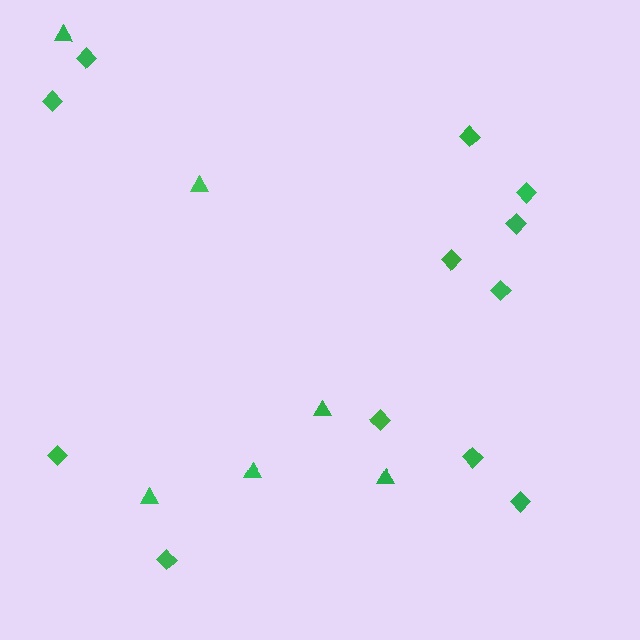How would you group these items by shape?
There are 2 groups: one group of triangles (6) and one group of diamonds (12).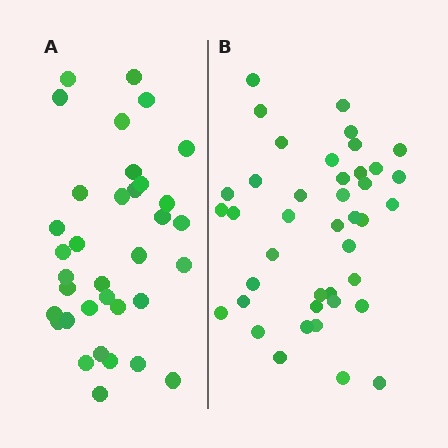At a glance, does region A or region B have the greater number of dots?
Region B (the right region) has more dots.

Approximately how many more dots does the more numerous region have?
Region B has about 6 more dots than region A.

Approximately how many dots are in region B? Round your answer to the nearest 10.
About 40 dots. (The exact count is 41, which rounds to 40.)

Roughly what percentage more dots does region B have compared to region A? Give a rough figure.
About 15% more.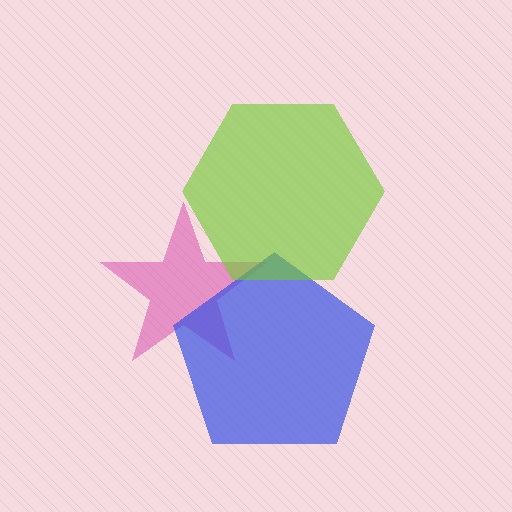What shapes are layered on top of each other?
The layered shapes are: a magenta star, a blue pentagon, a lime hexagon.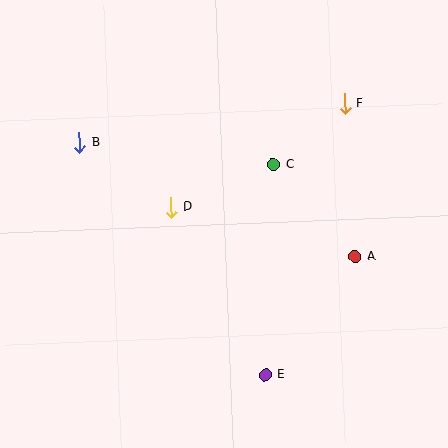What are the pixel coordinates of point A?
Point A is at (355, 257).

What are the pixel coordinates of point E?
Point E is at (265, 375).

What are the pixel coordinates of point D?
Point D is at (171, 208).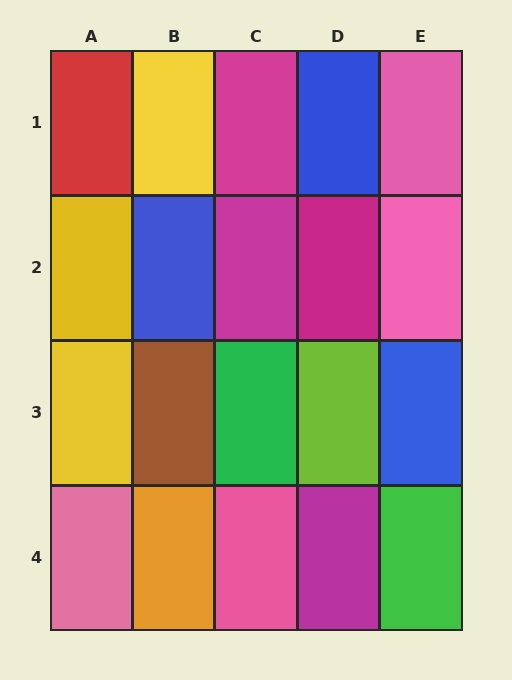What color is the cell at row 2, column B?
Blue.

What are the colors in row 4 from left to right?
Pink, orange, pink, magenta, green.